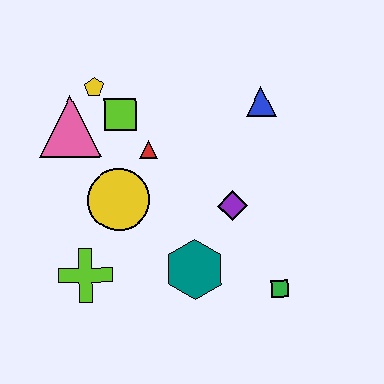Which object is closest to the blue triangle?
The purple diamond is closest to the blue triangle.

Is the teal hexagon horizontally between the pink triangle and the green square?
Yes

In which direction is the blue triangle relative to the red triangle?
The blue triangle is to the right of the red triangle.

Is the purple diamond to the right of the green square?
No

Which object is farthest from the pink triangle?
The green square is farthest from the pink triangle.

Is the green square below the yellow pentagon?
Yes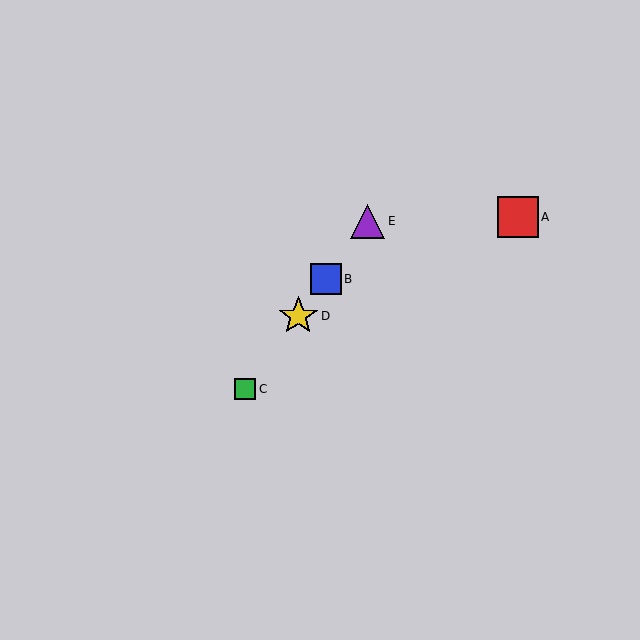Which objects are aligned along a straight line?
Objects B, C, D, E are aligned along a straight line.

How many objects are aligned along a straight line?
4 objects (B, C, D, E) are aligned along a straight line.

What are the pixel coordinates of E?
Object E is at (368, 221).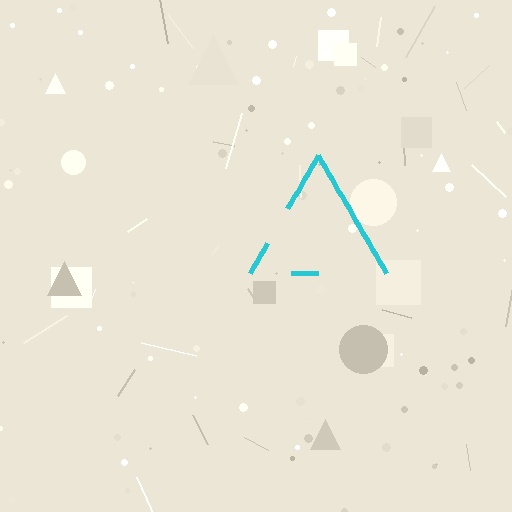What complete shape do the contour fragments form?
The contour fragments form a triangle.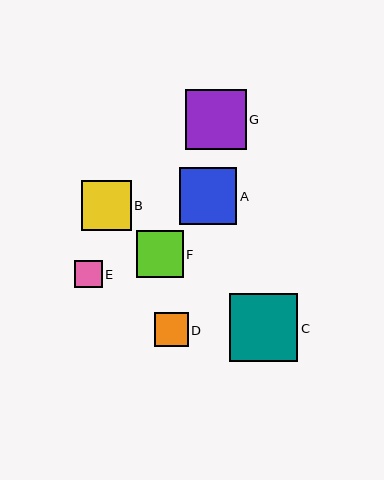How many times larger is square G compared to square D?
Square G is approximately 1.8 times the size of square D.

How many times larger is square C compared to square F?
Square C is approximately 1.5 times the size of square F.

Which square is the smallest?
Square E is the smallest with a size of approximately 27 pixels.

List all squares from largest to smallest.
From largest to smallest: C, G, A, B, F, D, E.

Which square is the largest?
Square C is the largest with a size of approximately 68 pixels.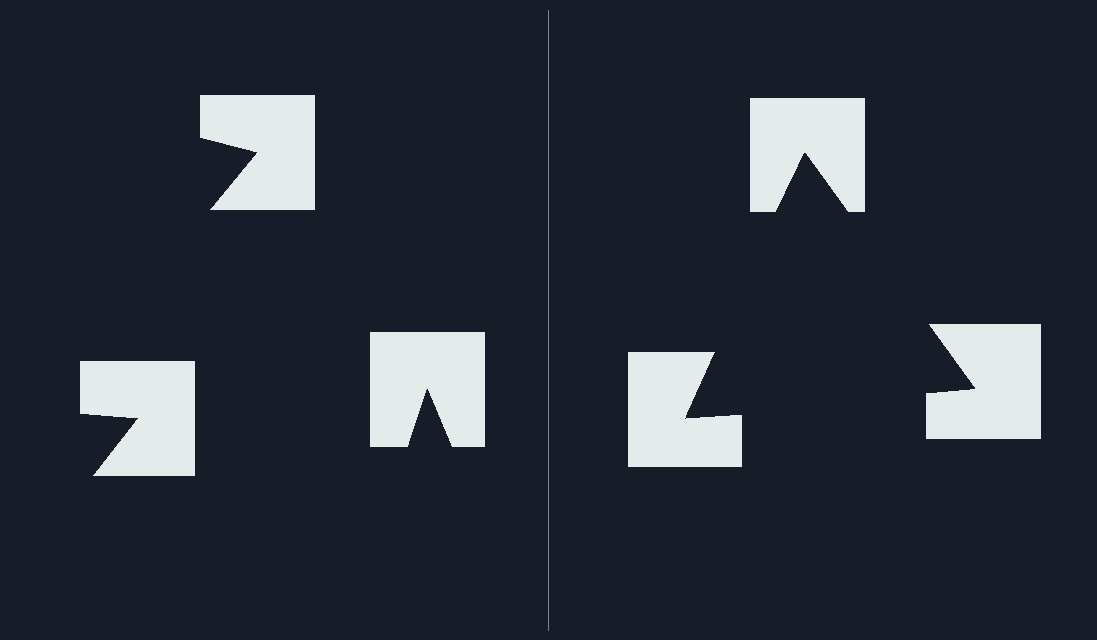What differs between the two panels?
The notched squares are positioned identically on both sides; only the wedge orientations differ. On the right they align to a triangle; on the left they are misaligned.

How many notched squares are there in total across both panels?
6 — 3 on each side.